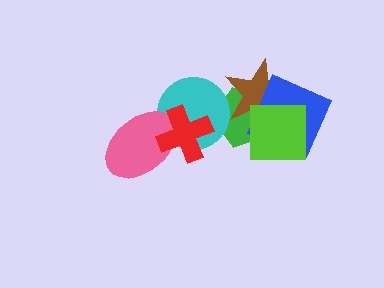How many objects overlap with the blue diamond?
3 objects overlap with the blue diamond.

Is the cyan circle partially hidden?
Yes, it is partially covered by another shape.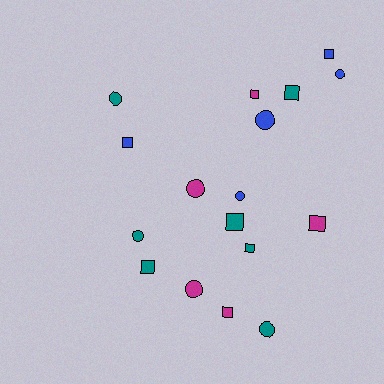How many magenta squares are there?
There are 3 magenta squares.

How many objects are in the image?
There are 17 objects.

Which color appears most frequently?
Teal, with 7 objects.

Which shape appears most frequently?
Square, with 9 objects.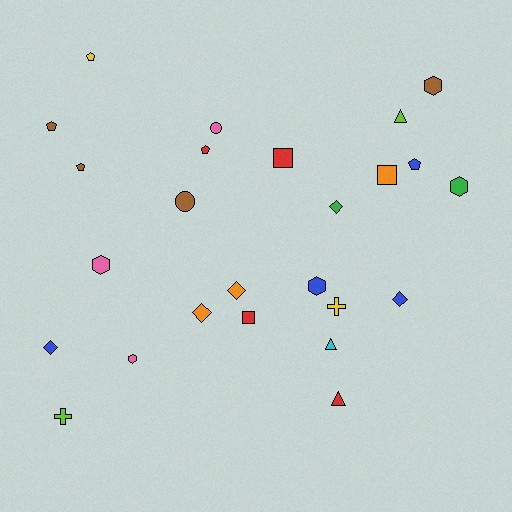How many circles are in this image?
There are 2 circles.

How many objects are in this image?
There are 25 objects.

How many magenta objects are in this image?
There are no magenta objects.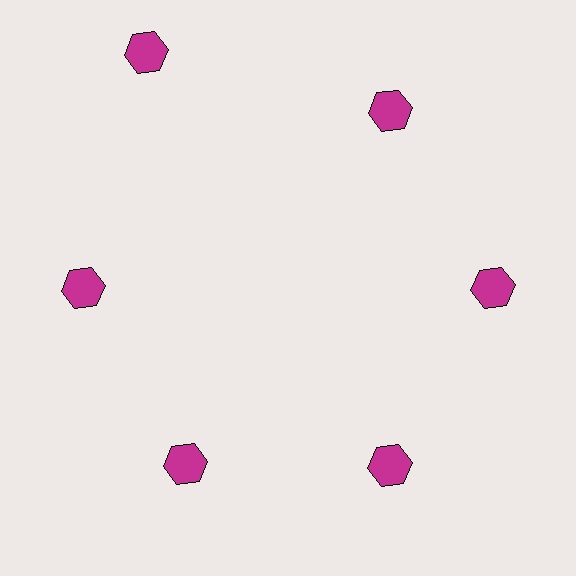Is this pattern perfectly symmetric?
No. The 6 magenta hexagons are arranged in a ring, but one element near the 11 o'clock position is pushed outward from the center, breaking the 6-fold rotational symmetry.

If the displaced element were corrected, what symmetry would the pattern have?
It would have 6-fold rotational symmetry — the pattern would map onto itself every 60 degrees.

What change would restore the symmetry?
The symmetry would be restored by moving it inward, back onto the ring so that all 6 hexagons sit at equal angles and equal distance from the center.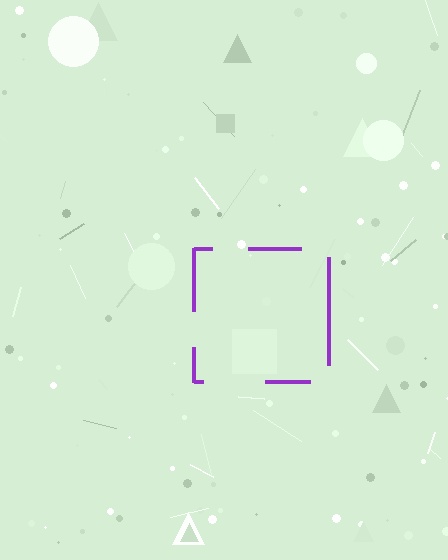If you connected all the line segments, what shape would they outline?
They would outline a square.